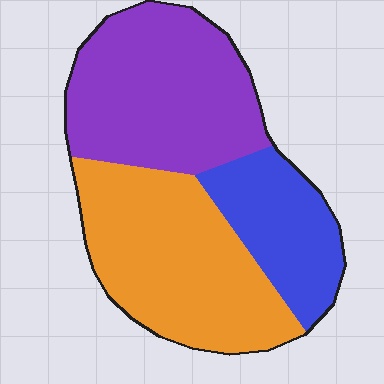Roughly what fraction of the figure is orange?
Orange covers around 40% of the figure.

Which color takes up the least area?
Blue, at roughly 20%.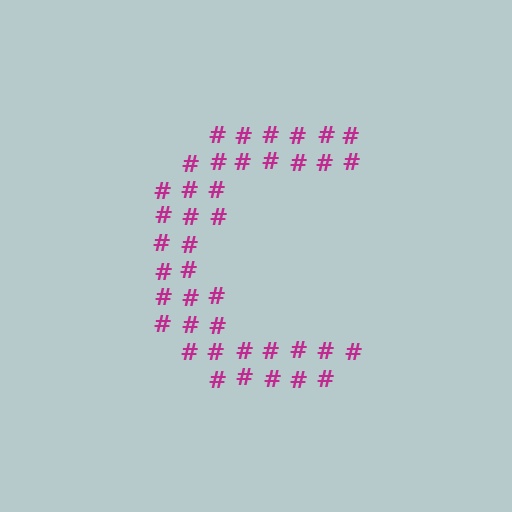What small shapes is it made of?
It is made of small hash symbols.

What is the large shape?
The large shape is the letter C.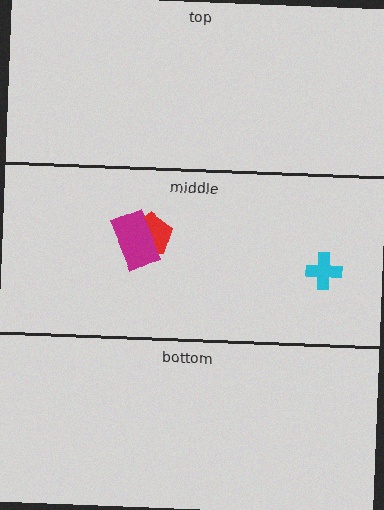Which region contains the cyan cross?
The middle region.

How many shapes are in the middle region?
3.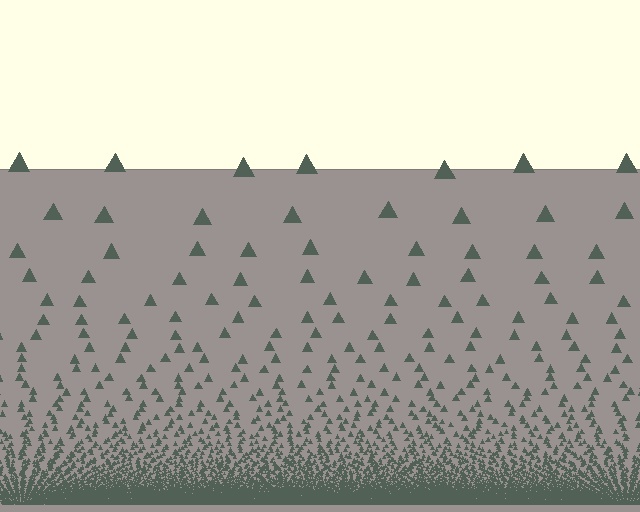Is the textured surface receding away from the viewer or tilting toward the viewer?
The surface appears to tilt toward the viewer. Texture elements get larger and sparser toward the top.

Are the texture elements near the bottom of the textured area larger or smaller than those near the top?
Smaller. The gradient is inverted — elements near the bottom are smaller and denser.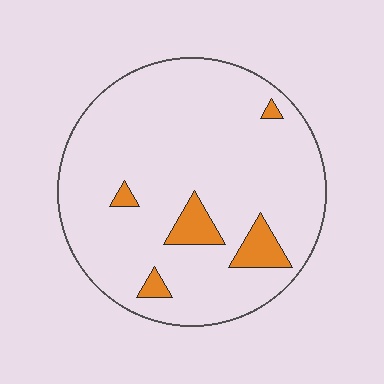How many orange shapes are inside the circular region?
5.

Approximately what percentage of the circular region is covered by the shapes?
Approximately 10%.